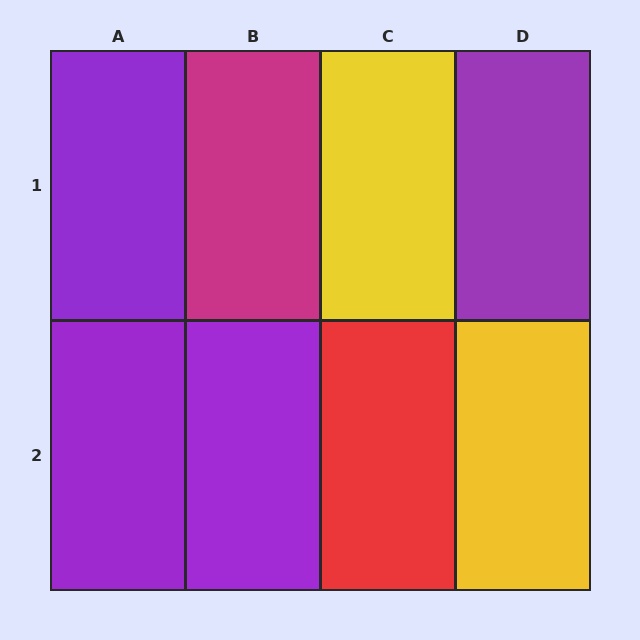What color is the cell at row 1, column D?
Purple.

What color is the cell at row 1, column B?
Magenta.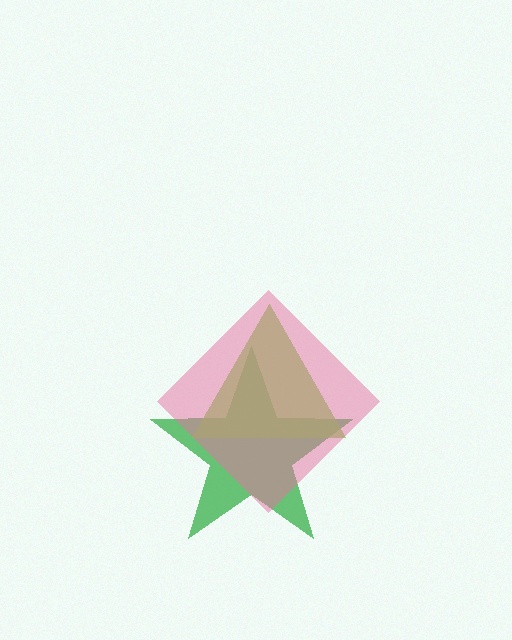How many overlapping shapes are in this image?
There are 3 overlapping shapes in the image.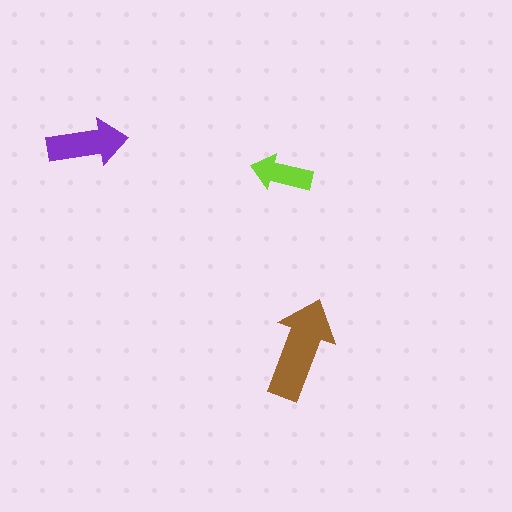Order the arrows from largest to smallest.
the brown one, the purple one, the lime one.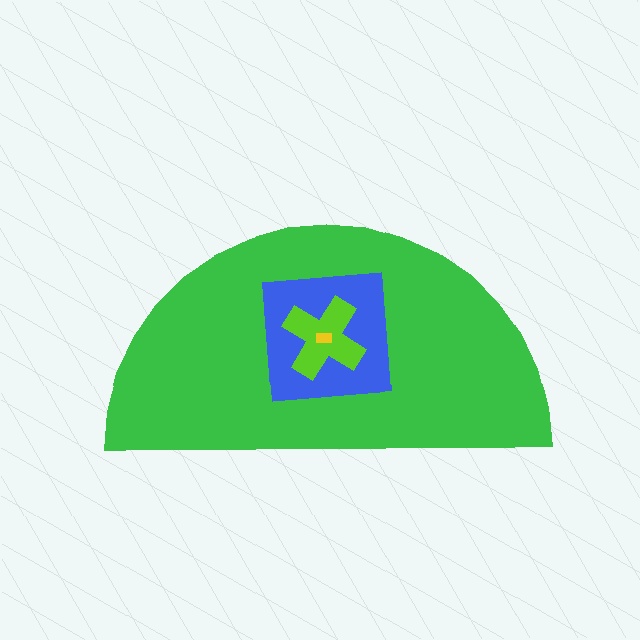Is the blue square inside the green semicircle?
Yes.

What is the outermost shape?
The green semicircle.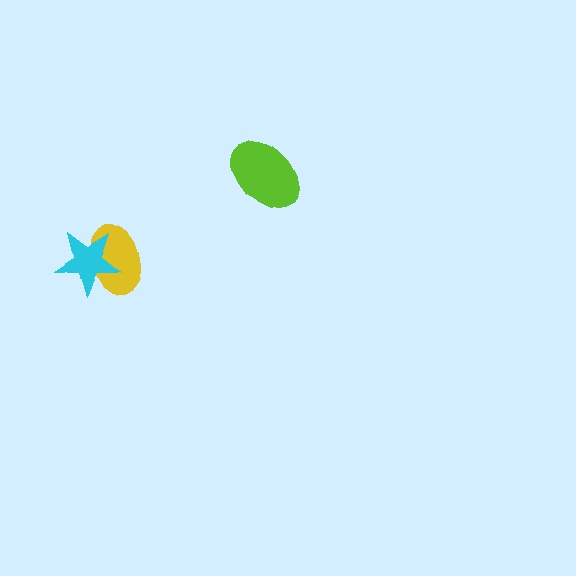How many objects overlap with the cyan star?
1 object overlaps with the cyan star.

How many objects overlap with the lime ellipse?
0 objects overlap with the lime ellipse.